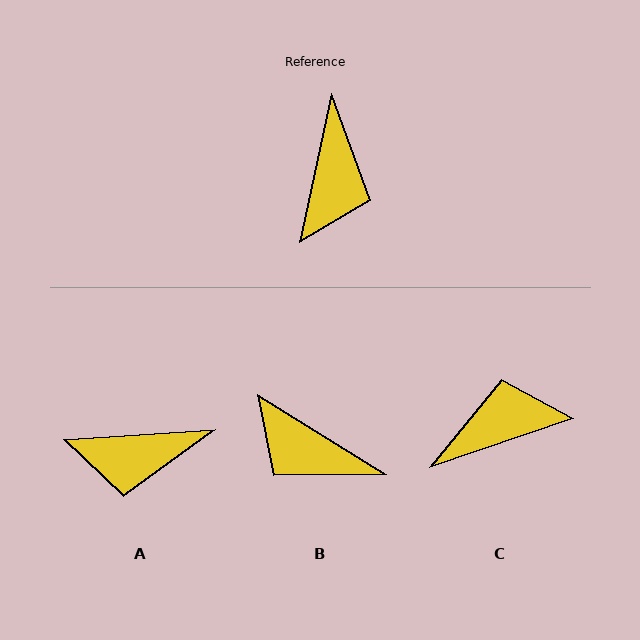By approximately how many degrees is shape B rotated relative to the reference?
Approximately 110 degrees clockwise.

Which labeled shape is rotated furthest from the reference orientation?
C, about 121 degrees away.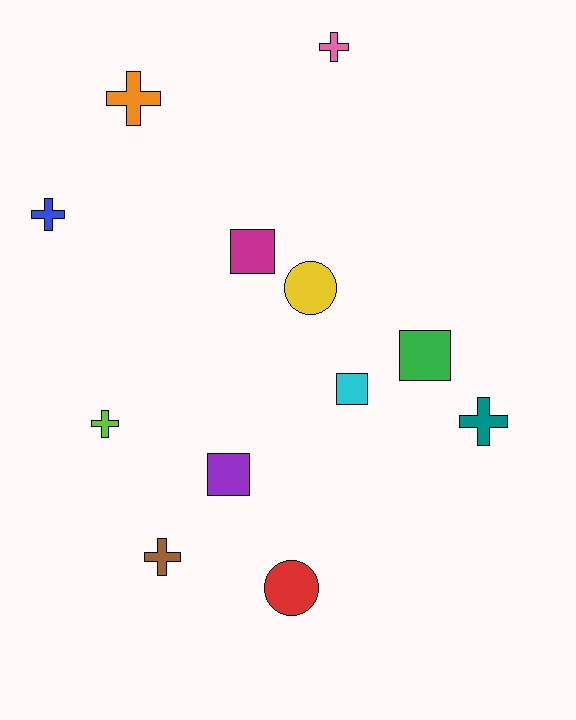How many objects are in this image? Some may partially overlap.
There are 12 objects.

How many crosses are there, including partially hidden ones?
There are 6 crosses.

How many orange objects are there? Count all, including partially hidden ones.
There is 1 orange object.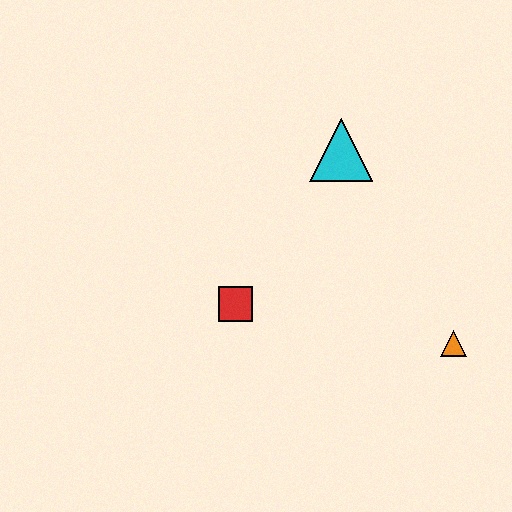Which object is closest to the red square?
The cyan triangle is closest to the red square.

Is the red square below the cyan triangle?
Yes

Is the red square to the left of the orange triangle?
Yes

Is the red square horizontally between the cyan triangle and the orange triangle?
No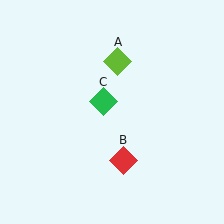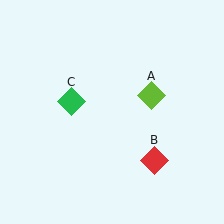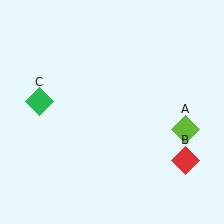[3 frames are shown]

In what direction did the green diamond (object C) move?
The green diamond (object C) moved left.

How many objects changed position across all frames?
3 objects changed position: lime diamond (object A), red diamond (object B), green diamond (object C).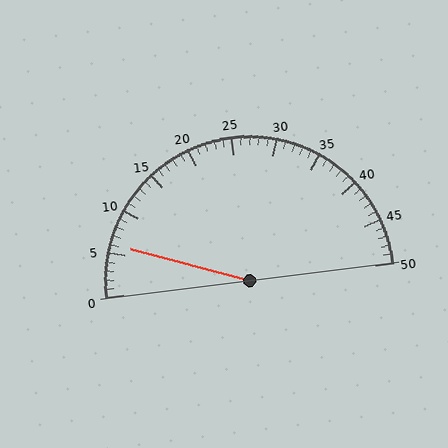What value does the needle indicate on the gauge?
The needle indicates approximately 6.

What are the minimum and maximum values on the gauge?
The gauge ranges from 0 to 50.